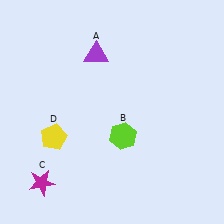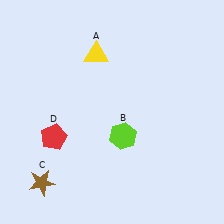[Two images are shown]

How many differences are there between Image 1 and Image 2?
There are 3 differences between the two images.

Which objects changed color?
A changed from purple to yellow. C changed from magenta to brown. D changed from yellow to red.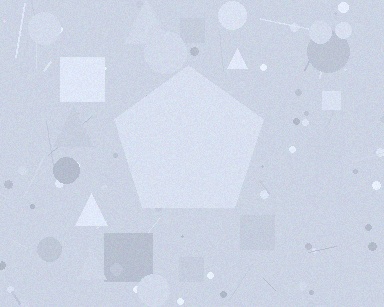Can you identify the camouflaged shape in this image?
The camouflaged shape is a pentagon.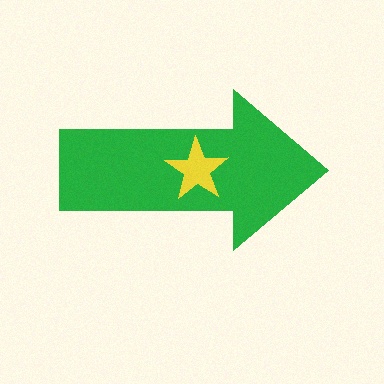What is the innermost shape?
The yellow star.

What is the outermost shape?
The green arrow.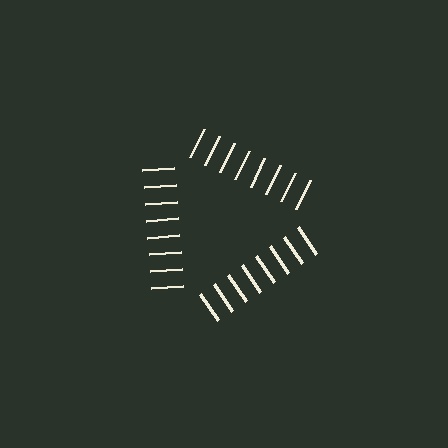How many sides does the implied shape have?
3 sides — the line-ends trace a triangle.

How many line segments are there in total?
24 — 8 along each of the 3 edges.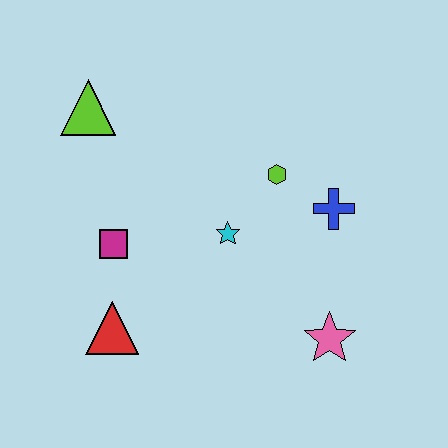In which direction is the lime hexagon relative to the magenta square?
The lime hexagon is to the right of the magenta square.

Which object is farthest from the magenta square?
The pink star is farthest from the magenta square.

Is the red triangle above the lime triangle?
No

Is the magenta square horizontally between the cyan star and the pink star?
No